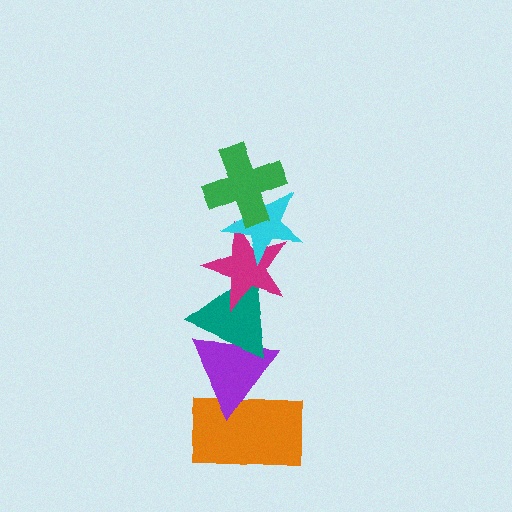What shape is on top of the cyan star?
The green cross is on top of the cyan star.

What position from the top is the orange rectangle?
The orange rectangle is 6th from the top.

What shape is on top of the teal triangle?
The magenta star is on top of the teal triangle.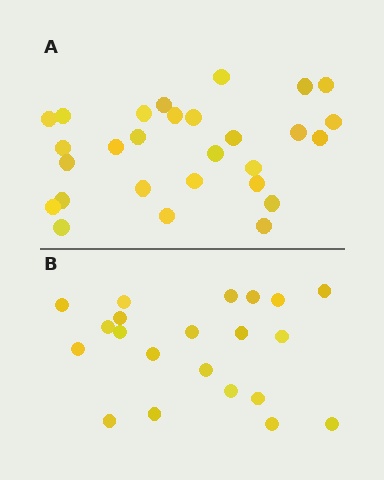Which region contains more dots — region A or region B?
Region A (the top region) has more dots.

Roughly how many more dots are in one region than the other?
Region A has roughly 8 or so more dots than region B.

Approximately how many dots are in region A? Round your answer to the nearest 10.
About 30 dots. (The exact count is 28, which rounds to 30.)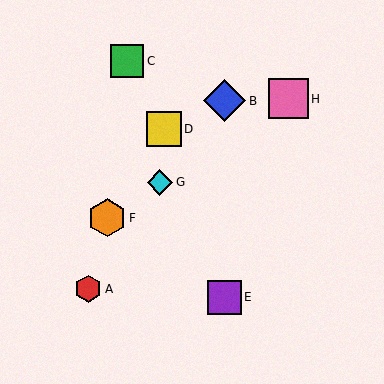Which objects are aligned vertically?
Objects B, E are aligned vertically.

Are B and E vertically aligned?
Yes, both are at x≈225.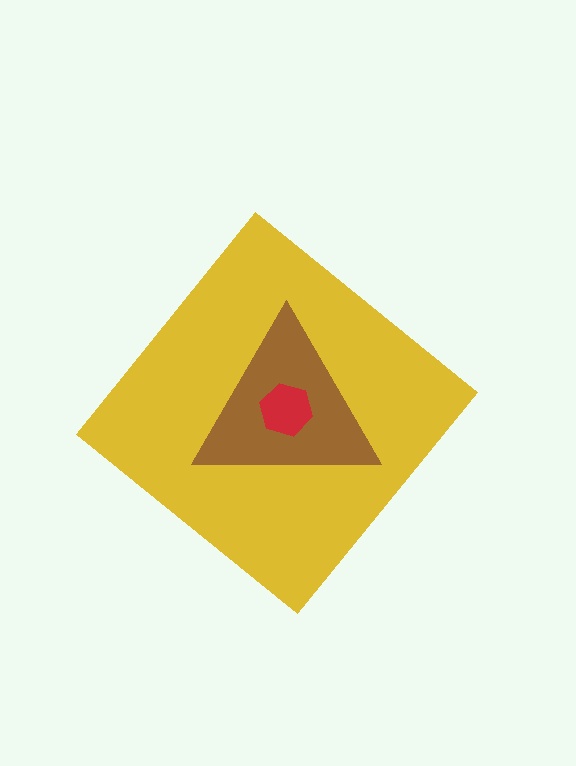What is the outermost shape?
The yellow diamond.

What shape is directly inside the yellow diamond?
The brown triangle.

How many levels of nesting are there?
3.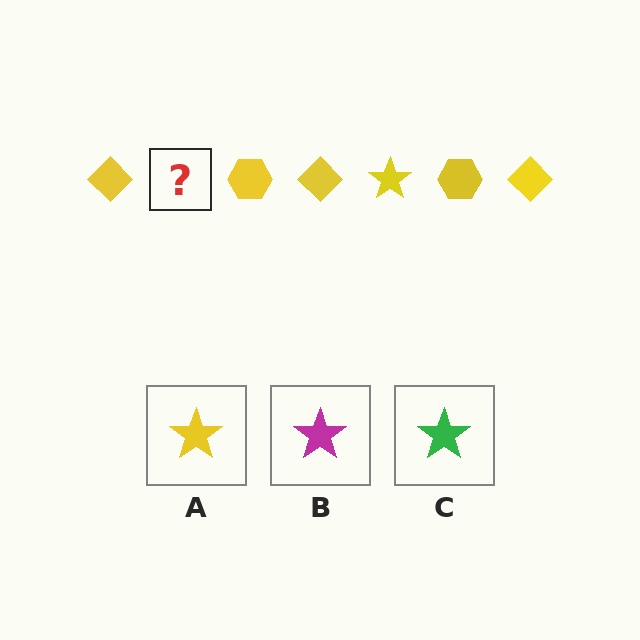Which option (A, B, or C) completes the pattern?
A.